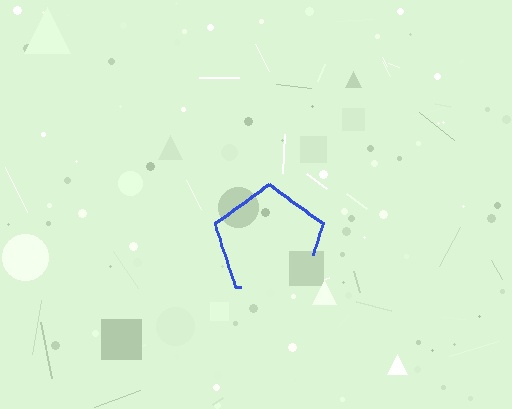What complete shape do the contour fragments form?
The contour fragments form a pentagon.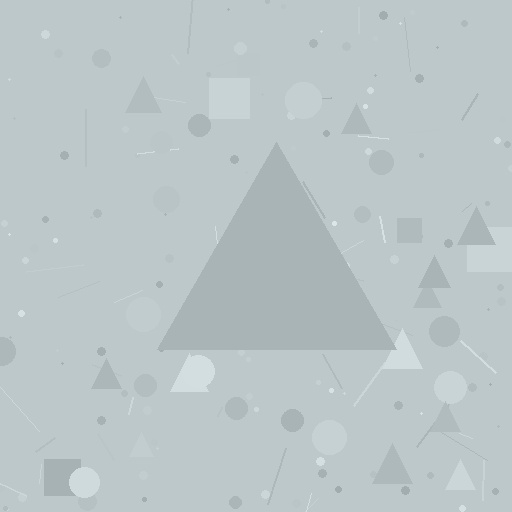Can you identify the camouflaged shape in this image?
The camouflaged shape is a triangle.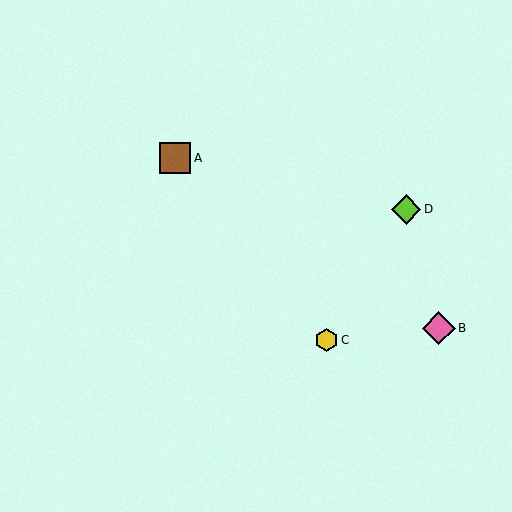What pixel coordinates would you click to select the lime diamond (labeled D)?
Click at (406, 209) to select the lime diamond D.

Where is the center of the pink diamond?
The center of the pink diamond is at (439, 328).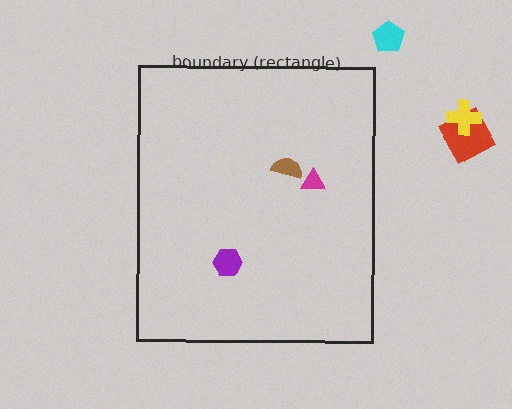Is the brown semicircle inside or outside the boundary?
Inside.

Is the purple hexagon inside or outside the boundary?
Inside.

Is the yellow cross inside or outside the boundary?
Outside.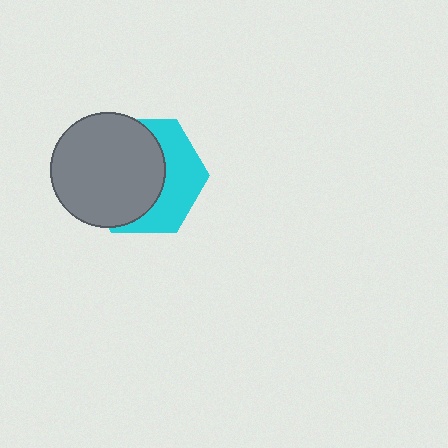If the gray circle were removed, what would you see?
You would see the complete cyan hexagon.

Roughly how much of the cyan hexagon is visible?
A small part of it is visible (roughly 41%).